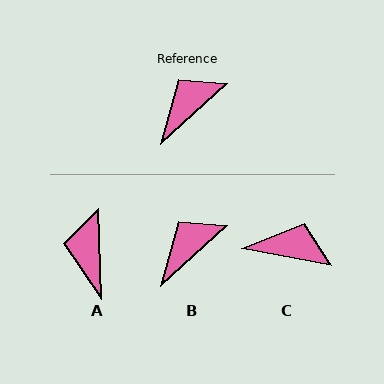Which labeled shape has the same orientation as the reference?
B.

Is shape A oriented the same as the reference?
No, it is off by about 50 degrees.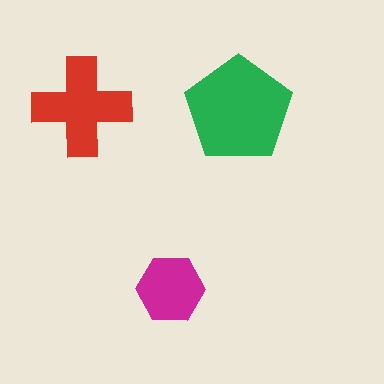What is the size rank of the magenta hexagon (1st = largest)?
3rd.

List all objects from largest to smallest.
The green pentagon, the red cross, the magenta hexagon.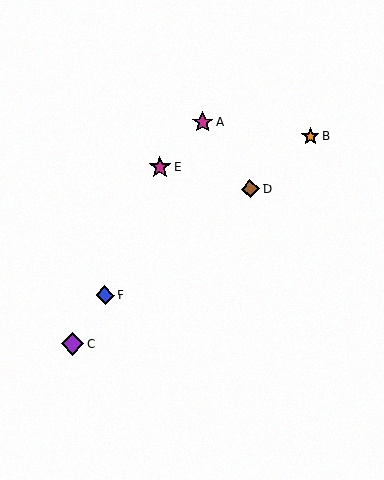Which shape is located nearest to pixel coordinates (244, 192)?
The brown diamond (labeled D) at (250, 189) is nearest to that location.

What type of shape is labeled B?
Shape B is an orange star.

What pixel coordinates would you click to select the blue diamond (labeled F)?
Click at (105, 295) to select the blue diamond F.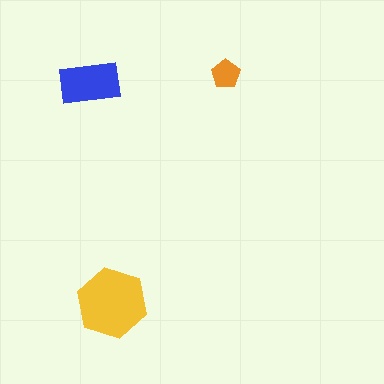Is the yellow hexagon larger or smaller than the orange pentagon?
Larger.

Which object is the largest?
The yellow hexagon.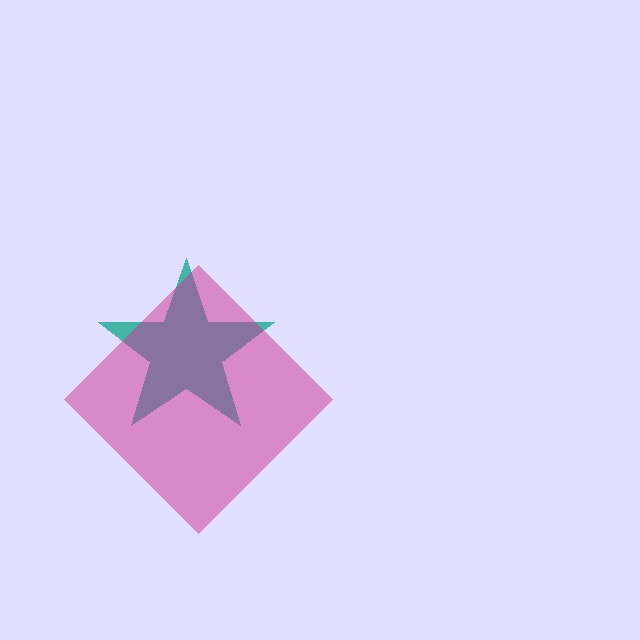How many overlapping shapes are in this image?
There are 2 overlapping shapes in the image.